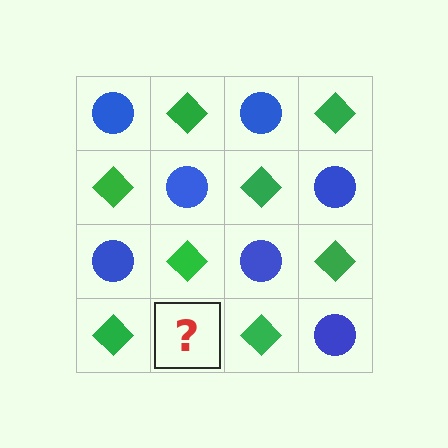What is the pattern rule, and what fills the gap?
The rule is that it alternates blue circle and green diamond in a checkerboard pattern. The gap should be filled with a blue circle.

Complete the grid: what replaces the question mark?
The question mark should be replaced with a blue circle.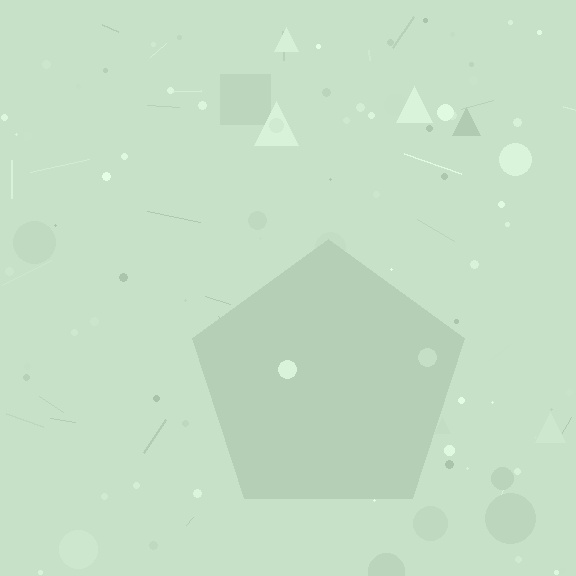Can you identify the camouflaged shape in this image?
The camouflaged shape is a pentagon.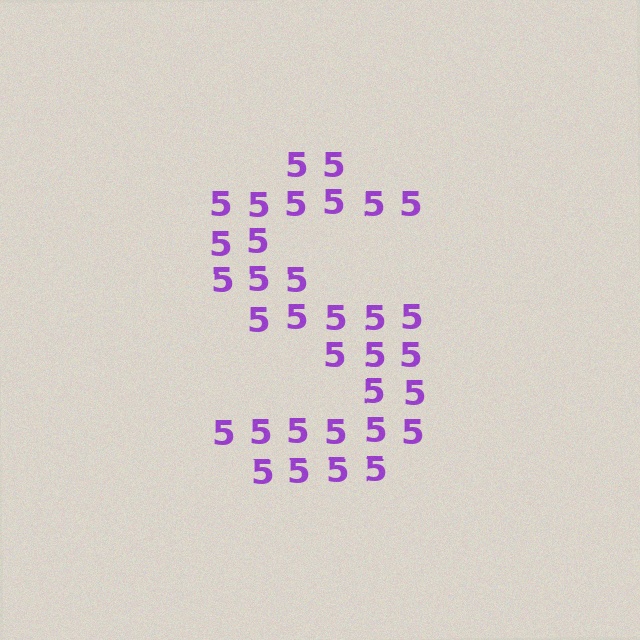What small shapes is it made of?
It is made of small digit 5's.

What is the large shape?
The large shape is the letter S.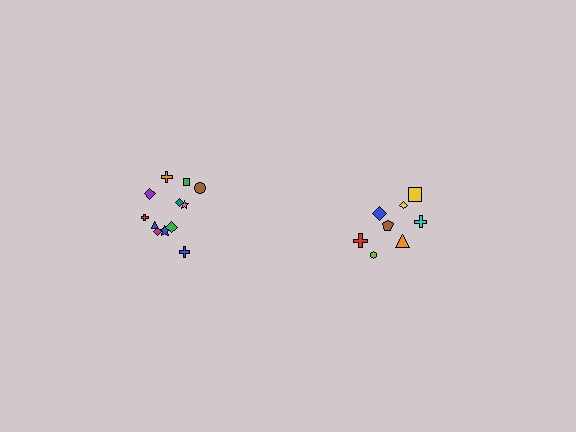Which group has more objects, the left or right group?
The left group.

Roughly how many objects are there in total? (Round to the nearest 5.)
Roughly 20 objects in total.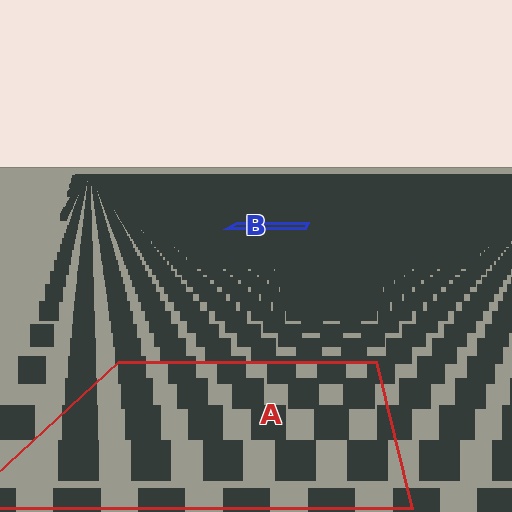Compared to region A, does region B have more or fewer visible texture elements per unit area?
Region B has more texture elements per unit area — they are packed more densely because it is farther away.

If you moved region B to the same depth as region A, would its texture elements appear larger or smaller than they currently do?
They would appear larger. At a closer depth, the same texture elements are projected at a bigger on-screen size.